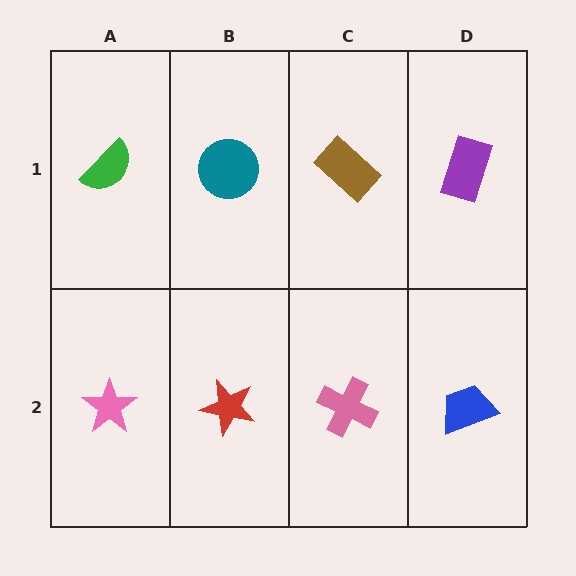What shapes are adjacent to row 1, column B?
A red star (row 2, column B), a green semicircle (row 1, column A), a brown rectangle (row 1, column C).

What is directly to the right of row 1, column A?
A teal circle.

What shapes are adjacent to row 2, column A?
A green semicircle (row 1, column A), a red star (row 2, column B).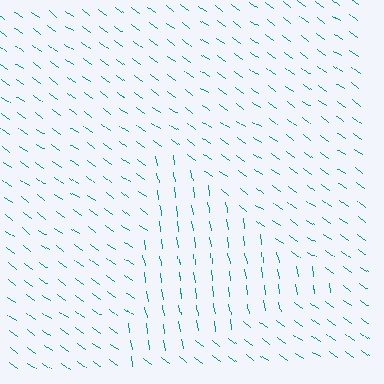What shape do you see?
I see a triangle.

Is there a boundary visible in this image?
Yes, there is a texture boundary formed by a change in line orientation.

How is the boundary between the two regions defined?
The boundary is defined purely by a change in line orientation (approximately 45 degrees difference). All lines are the same color and thickness.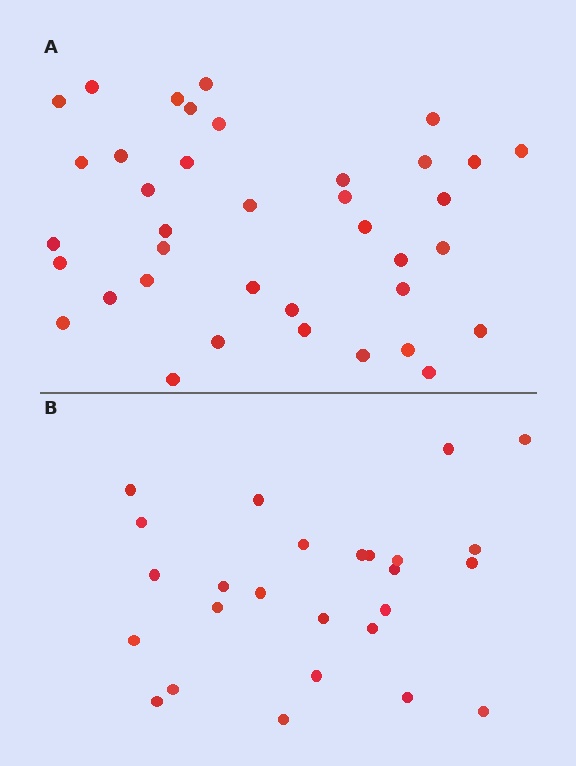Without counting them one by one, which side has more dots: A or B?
Region A (the top region) has more dots.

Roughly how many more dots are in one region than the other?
Region A has roughly 12 or so more dots than region B.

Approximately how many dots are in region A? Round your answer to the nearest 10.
About 40 dots. (The exact count is 38, which rounds to 40.)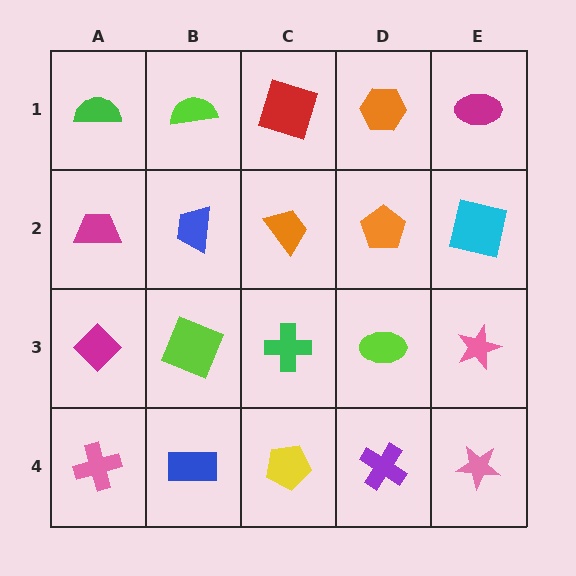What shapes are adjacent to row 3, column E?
A cyan square (row 2, column E), a pink star (row 4, column E), a lime ellipse (row 3, column D).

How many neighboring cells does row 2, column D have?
4.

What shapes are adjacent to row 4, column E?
A pink star (row 3, column E), a purple cross (row 4, column D).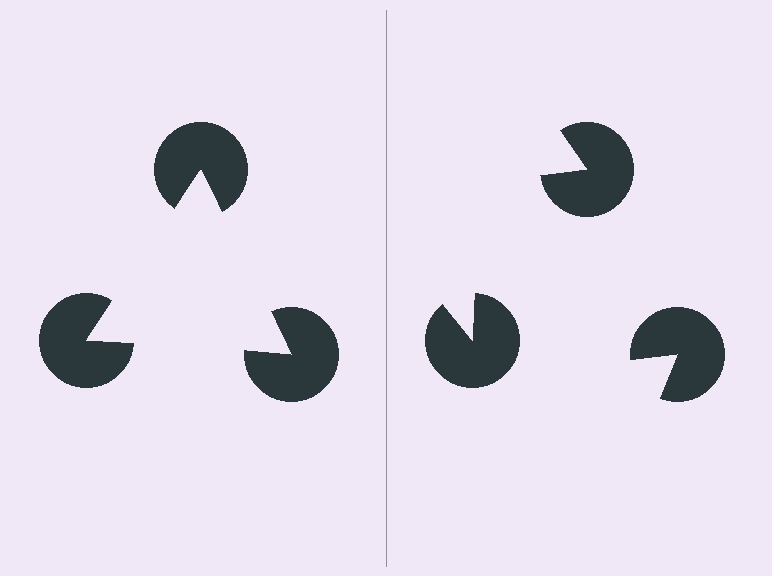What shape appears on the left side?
An illusory triangle.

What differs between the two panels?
The pac-man discs are positioned identically on both sides; only the wedge orientations differ. On the left they align to a triangle; on the right they are misaligned.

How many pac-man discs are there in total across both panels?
6 — 3 on each side.